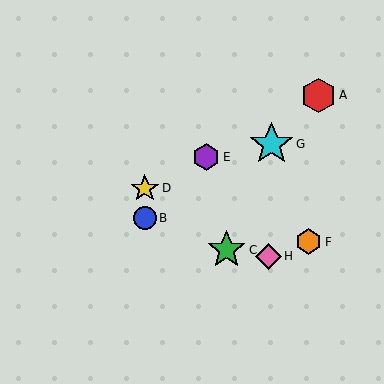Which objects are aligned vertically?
Objects B, D are aligned vertically.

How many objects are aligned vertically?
2 objects (B, D) are aligned vertically.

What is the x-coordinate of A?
Object A is at x≈319.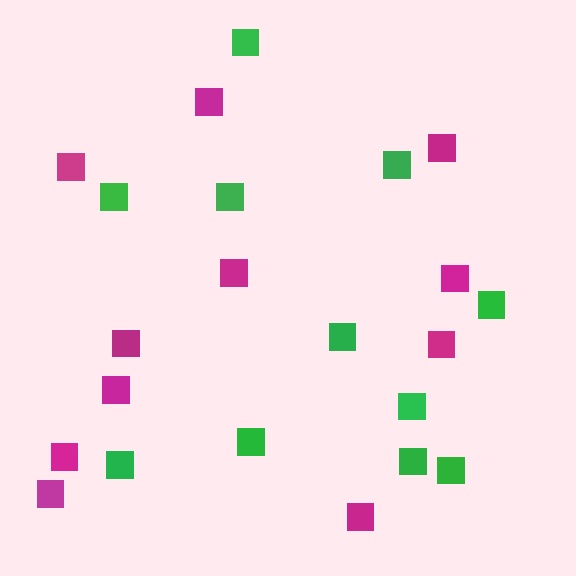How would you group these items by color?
There are 2 groups: one group of green squares (11) and one group of magenta squares (11).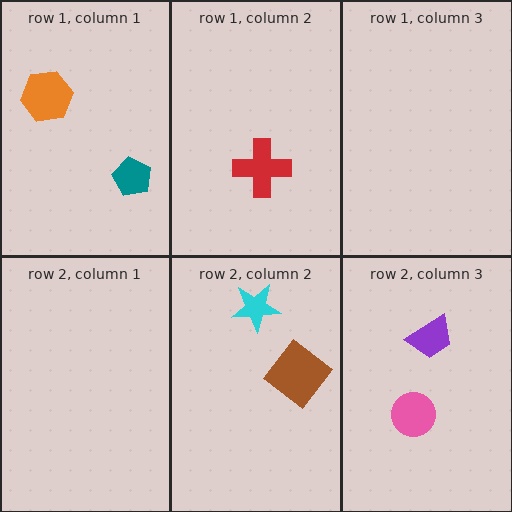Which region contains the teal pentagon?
The row 1, column 1 region.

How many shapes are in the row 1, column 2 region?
1.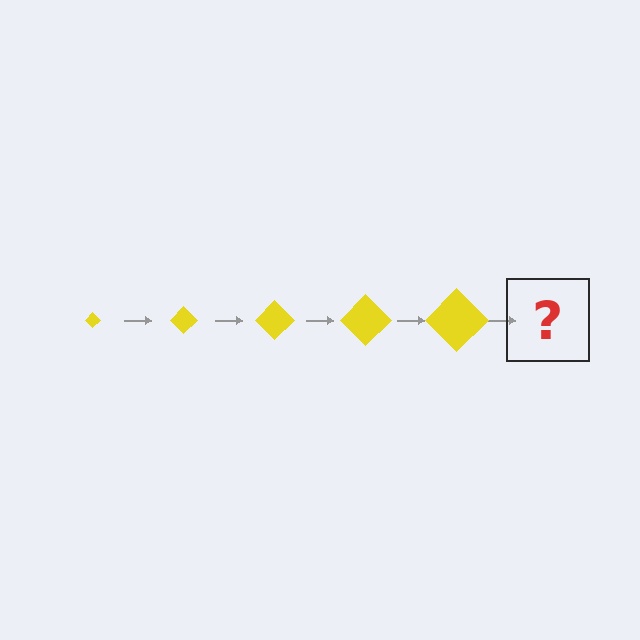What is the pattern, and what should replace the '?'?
The pattern is that the diamond gets progressively larger each step. The '?' should be a yellow diamond, larger than the previous one.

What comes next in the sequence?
The next element should be a yellow diamond, larger than the previous one.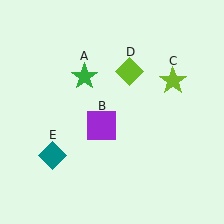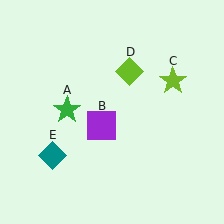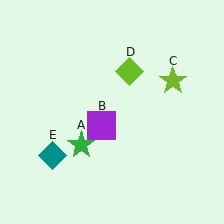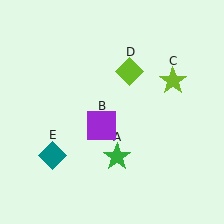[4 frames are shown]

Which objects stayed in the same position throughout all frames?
Purple square (object B) and lime star (object C) and lime diamond (object D) and teal diamond (object E) remained stationary.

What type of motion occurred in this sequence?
The green star (object A) rotated counterclockwise around the center of the scene.